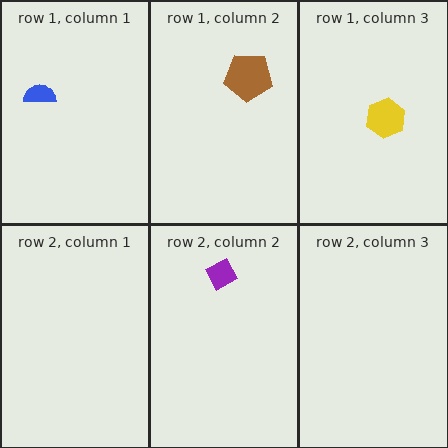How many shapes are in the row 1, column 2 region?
1.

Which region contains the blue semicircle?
The row 1, column 1 region.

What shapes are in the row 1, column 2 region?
The brown pentagon.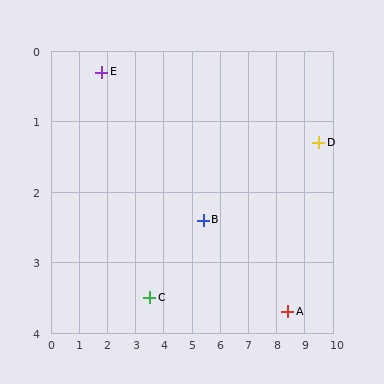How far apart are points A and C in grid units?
Points A and C are about 4.9 grid units apart.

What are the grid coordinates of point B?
Point B is at approximately (5.4, 2.4).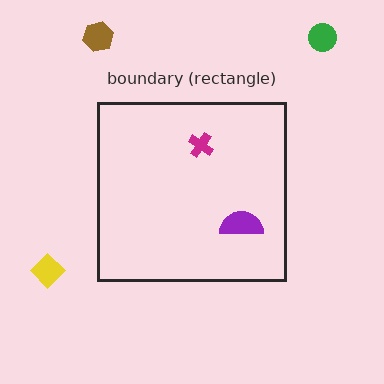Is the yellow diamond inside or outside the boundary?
Outside.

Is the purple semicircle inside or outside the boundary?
Inside.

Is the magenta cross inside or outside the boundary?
Inside.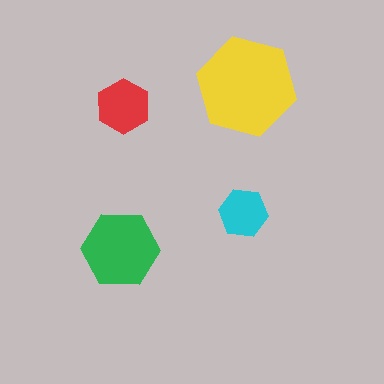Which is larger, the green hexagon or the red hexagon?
The green one.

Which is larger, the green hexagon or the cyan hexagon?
The green one.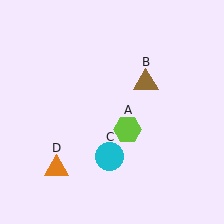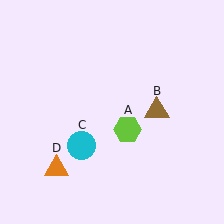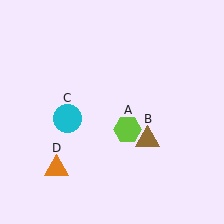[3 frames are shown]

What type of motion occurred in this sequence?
The brown triangle (object B), cyan circle (object C) rotated clockwise around the center of the scene.